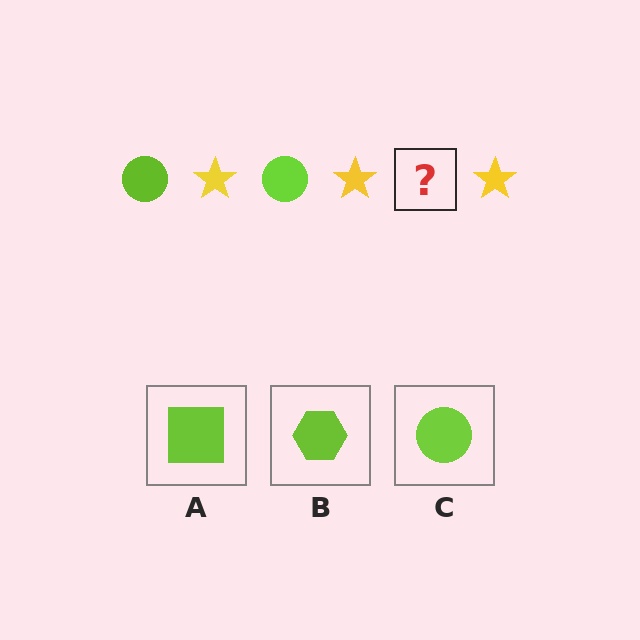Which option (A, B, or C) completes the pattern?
C.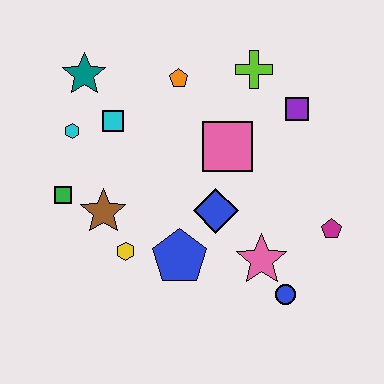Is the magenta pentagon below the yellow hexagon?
No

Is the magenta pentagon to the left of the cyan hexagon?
No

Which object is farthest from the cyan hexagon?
The magenta pentagon is farthest from the cyan hexagon.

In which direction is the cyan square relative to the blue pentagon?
The cyan square is above the blue pentagon.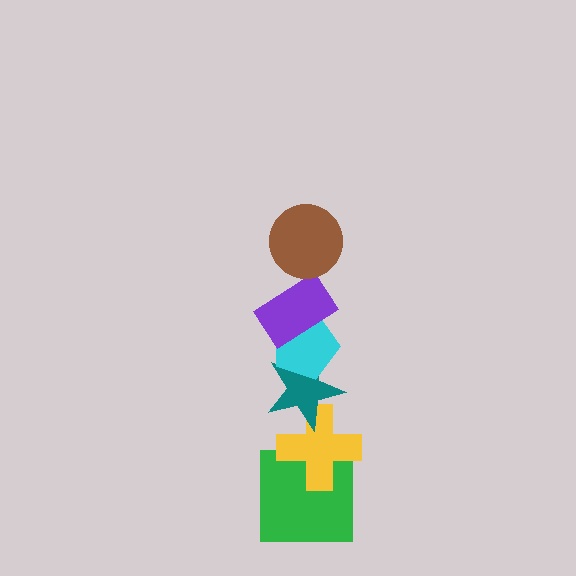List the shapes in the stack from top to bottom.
From top to bottom: the brown circle, the purple rectangle, the cyan pentagon, the teal star, the yellow cross, the green square.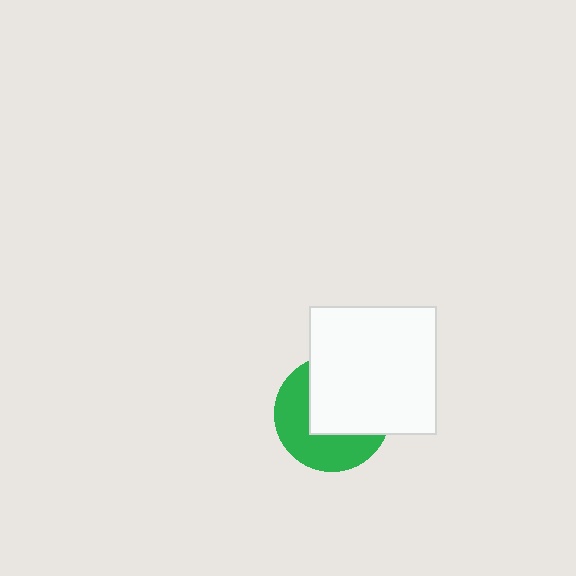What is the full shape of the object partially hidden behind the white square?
The partially hidden object is a green circle.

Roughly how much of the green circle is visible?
About half of it is visible (roughly 47%).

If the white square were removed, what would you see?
You would see the complete green circle.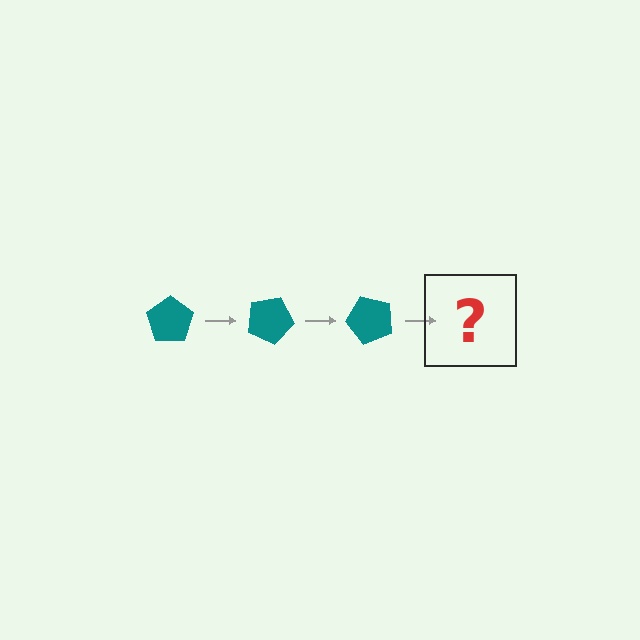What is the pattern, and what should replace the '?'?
The pattern is that the pentagon rotates 25 degrees each step. The '?' should be a teal pentagon rotated 75 degrees.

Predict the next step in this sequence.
The next step is a teal pentagon rotated 75 degrees.